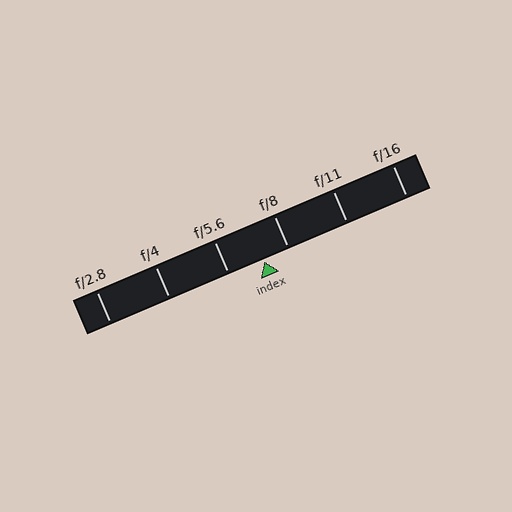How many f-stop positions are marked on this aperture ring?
There are 6 f-stop positions marked.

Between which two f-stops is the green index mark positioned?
The index mark is between f/5.6 and f/8.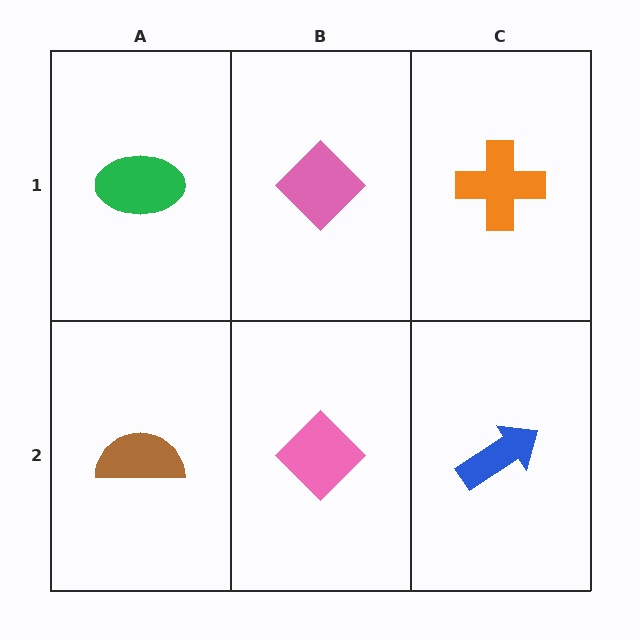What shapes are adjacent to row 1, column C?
A blue arrow (row 2, column C), a pink diamond (row 1, column B).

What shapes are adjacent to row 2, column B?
A pink diamond (row 1, column B), a brown semicircle (row 2, column A), a blue arrow (row 2, column C).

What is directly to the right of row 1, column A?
A pink diamond.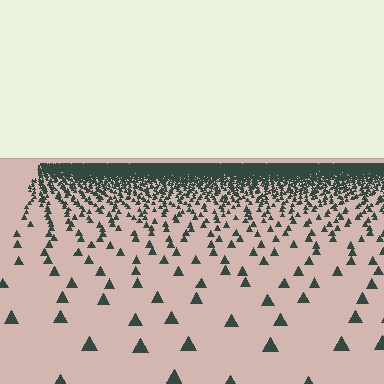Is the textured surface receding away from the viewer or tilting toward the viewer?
The surface is receding away from the viewer. Texture elements get smaller and denser toward the top.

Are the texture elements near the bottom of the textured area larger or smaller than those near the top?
Larger. Near the bottom, elements are closer to the viewer and appear at a bigger on-screen size.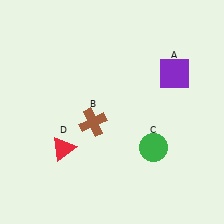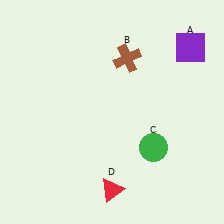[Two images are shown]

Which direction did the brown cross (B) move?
The brown cross (B) moved up.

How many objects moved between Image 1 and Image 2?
3 objects moved between the two images.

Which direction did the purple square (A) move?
The purple square (A) moved up.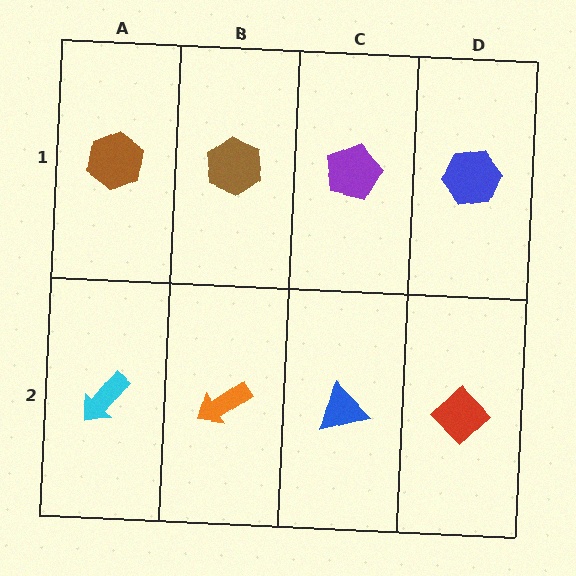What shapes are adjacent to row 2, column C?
A purple pentagon (row 1, column C), an orange arrow (row 2, column B), a red diamond (row 2, column D).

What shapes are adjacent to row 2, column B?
A brown hexagon (row 1, column B), a cyan arrow (row 2, column A), a blue triangle (row 2, column C).